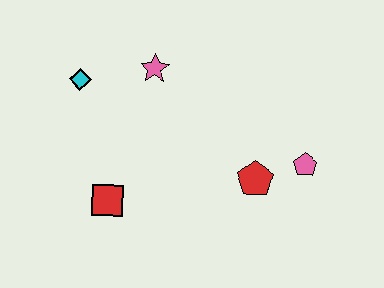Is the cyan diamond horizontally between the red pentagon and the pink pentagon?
No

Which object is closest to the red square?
The cyan diamond is closest to the red square.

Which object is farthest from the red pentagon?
The cyan diamond is farthest from the red pentagon.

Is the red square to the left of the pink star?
Yes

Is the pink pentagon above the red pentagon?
Yes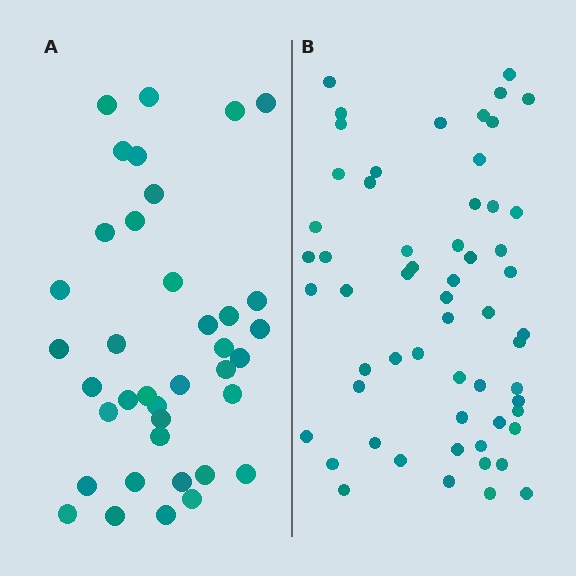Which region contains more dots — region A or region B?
Region B (the right region) has more dots.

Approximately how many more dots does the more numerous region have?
Region B has approximately 20 more dots than region A.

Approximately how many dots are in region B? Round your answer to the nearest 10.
About 60 dots. (The exact count is 58, which rounds to 60.)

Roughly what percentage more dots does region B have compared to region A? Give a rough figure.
About 55% more.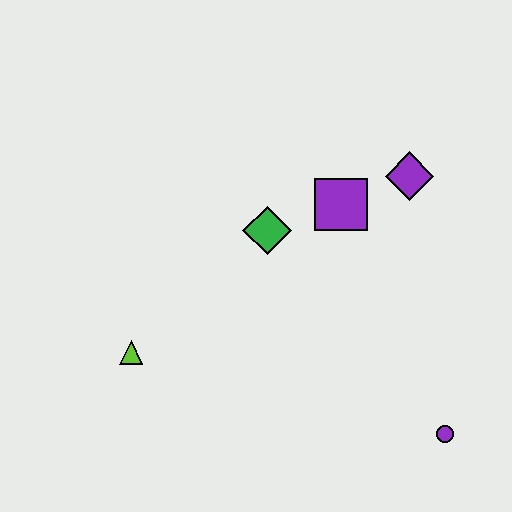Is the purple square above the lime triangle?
Yes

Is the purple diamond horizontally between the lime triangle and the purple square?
No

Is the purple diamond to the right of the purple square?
Yes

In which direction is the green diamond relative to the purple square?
The green diamond is to the left of the purple square.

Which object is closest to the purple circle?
The purple square is closest to the purple circle.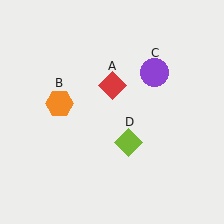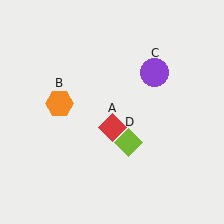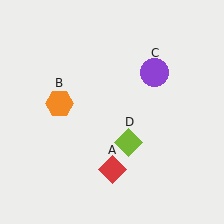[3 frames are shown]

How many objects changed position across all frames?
1 object changed position: red diamond (object A).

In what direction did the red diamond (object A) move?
The red diamond (object A) moved down.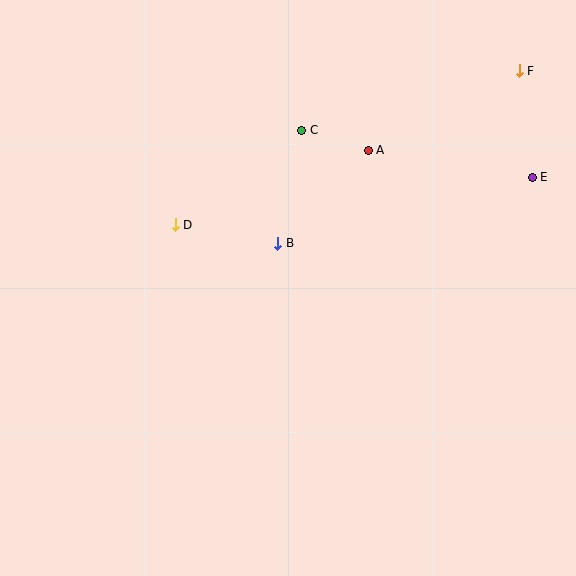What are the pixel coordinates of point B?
Point B is at (278, 243).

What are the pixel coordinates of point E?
Point E is at (532, 177).